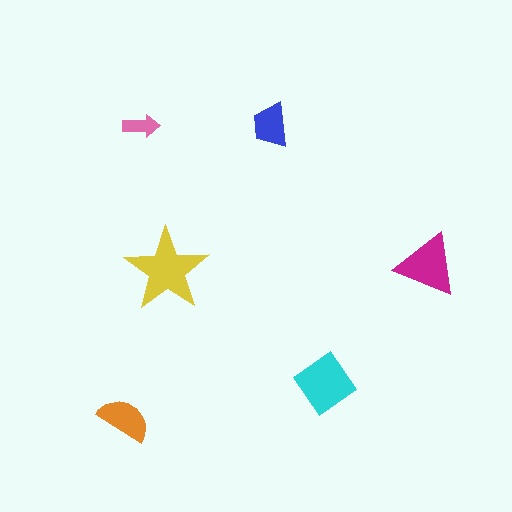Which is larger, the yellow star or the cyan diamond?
The yellow star.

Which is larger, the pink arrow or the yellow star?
The yellow star.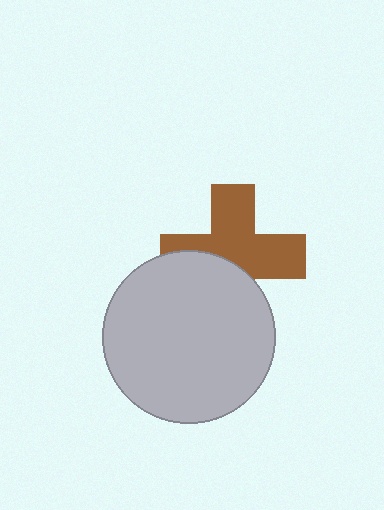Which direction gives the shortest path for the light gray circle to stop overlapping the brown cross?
Moving down gives the shortest separation.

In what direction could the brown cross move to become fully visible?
The brown cross could move up. That would shift it out from behind the light gray circle entirely.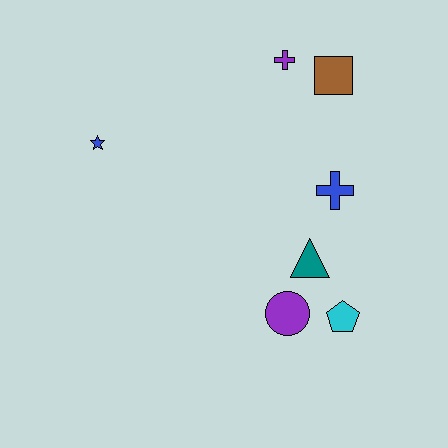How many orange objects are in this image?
There are no orange objects.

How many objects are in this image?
There are 7 objects.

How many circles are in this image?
There is 1 circle.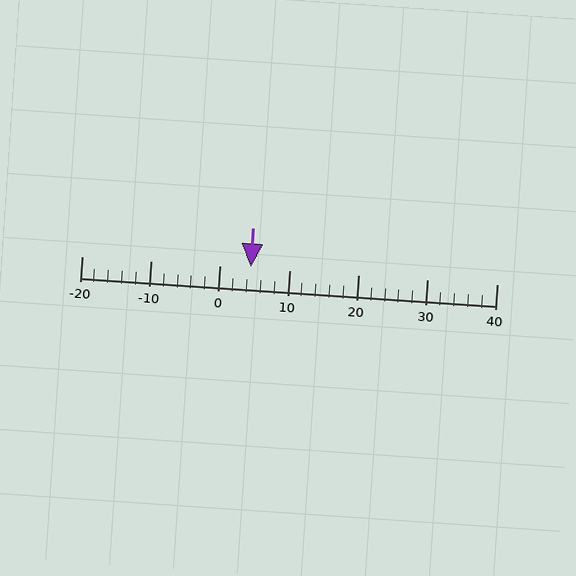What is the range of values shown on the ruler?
The ruler shows values from -20 to 40.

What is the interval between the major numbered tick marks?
The major tick marks are spaced 10 units apart.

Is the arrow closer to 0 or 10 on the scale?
The arrow is closer to 0.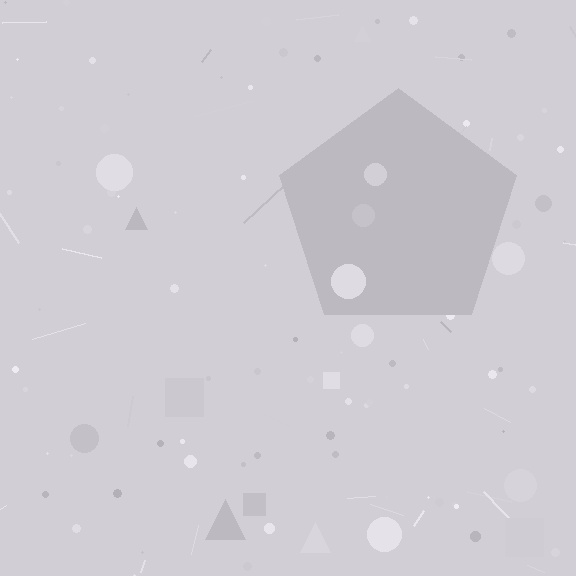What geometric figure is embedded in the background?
A pentagon is embedded in the background.